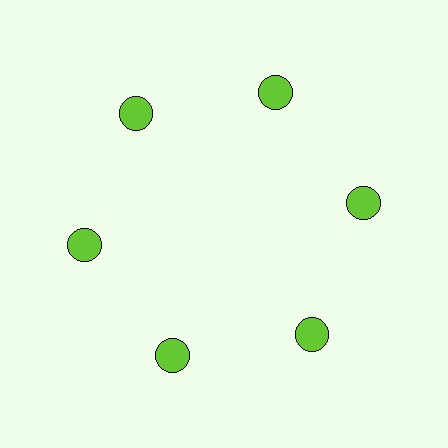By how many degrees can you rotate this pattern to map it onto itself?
The pattern maps onto itself every 60 degrees of rotation.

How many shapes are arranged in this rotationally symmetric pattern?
There are 6 shapes, arranged in 6 groups of 1.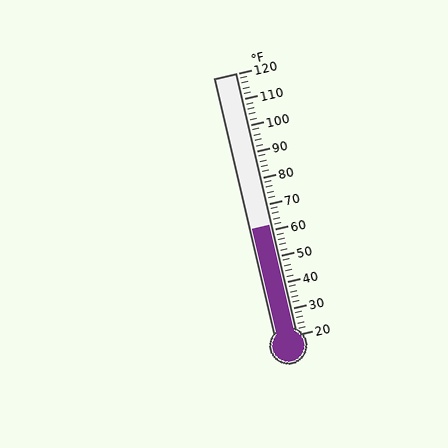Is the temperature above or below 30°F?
The temperature is above 30°F.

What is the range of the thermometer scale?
The thermometer scale ranges from 20°F to 120°F.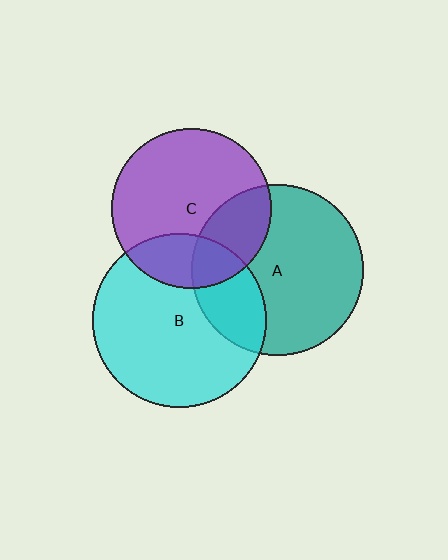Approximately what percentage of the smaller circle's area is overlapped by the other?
Approximately 25%.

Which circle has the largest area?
Circle B (cyan).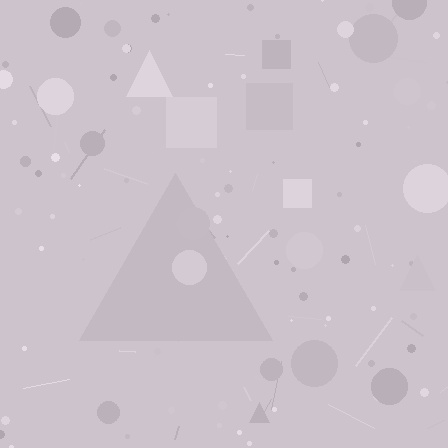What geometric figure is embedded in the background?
A triangle is embedded in the background.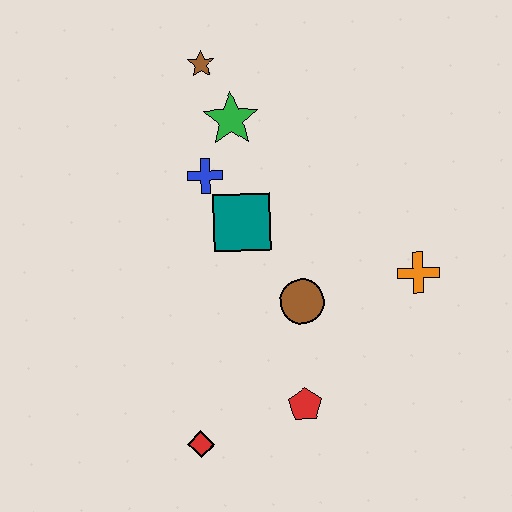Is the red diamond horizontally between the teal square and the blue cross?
No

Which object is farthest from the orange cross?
The brown star is farthest from the orange cross.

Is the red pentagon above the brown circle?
No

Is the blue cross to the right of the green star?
No